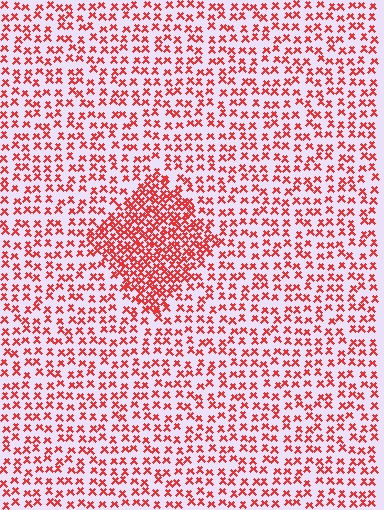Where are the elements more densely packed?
The elements are more densely packed inside the diamond boundary.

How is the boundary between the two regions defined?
The boundary is defined by a change in element density (approximately 2.2x ratio). All elements are the same color, size, and shape.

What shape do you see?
I see a diamond.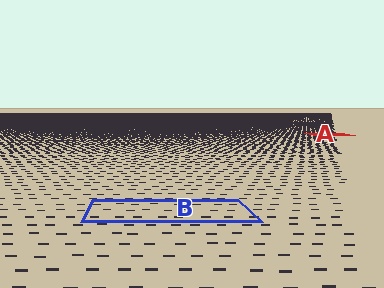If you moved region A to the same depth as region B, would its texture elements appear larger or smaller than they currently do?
They would appear larger. At a closer depth, the same texture elements are projected at a bigger on-screen size.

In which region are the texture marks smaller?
The texture marks are smaller in region A, because it is farther away.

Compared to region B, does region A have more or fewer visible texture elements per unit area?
Region A has more texture elements per unit area — they are packed more densely because it is farther away.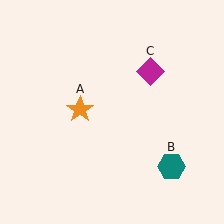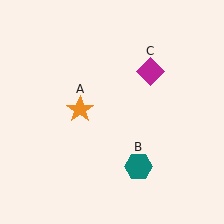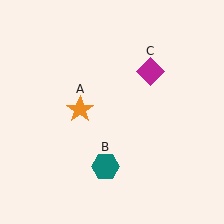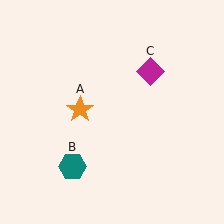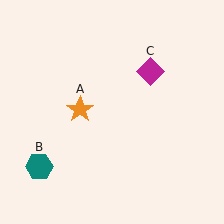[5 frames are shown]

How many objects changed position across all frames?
1 object changed position: teal hexagon (object B).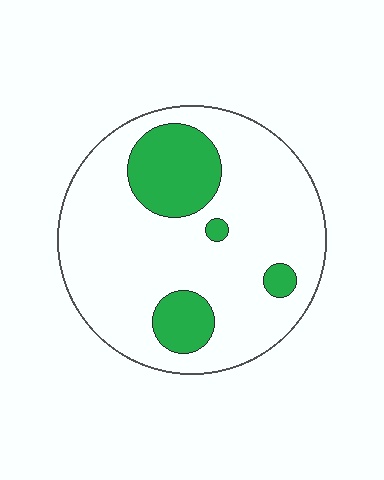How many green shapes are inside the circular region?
4.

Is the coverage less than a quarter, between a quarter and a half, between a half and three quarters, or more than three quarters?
Less than a quarter.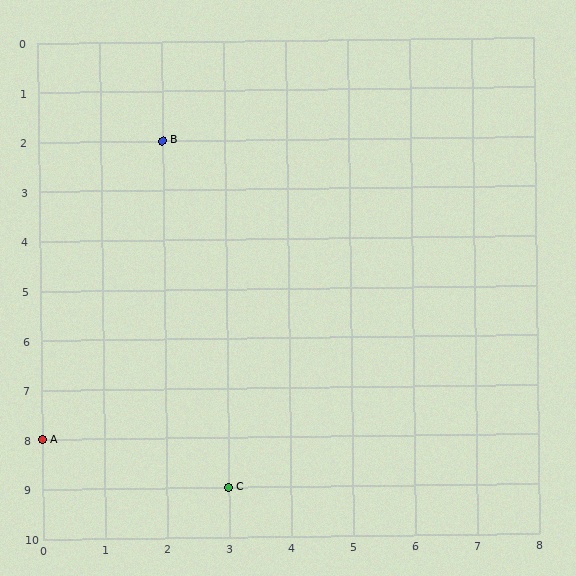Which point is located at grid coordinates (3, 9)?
Point C is at (3, 9).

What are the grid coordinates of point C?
Point C is at grid coordinates (3, 9).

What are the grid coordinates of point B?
Point B is at grid coordinates (2, 2).